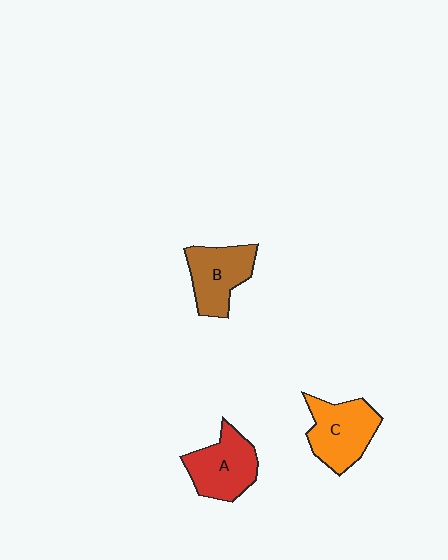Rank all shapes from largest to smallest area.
From largest to smallest: C (orange), A (red), B (brown).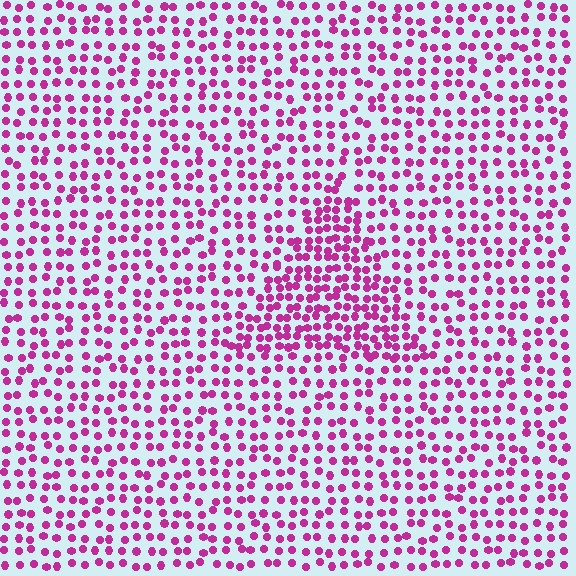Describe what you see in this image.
The image contains small magenta elements arranged at two different densities. A triangle-shaped region is visible where the elements are more densely packed than the surrounding area.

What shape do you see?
I see a triangle.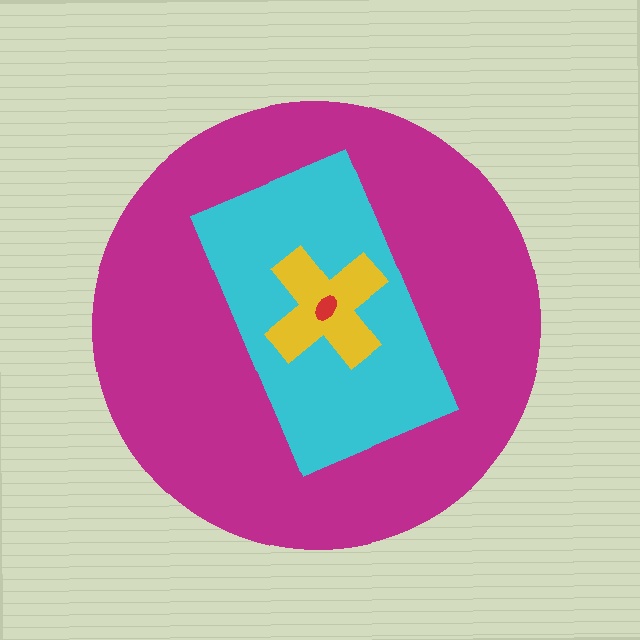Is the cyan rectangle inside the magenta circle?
Yes.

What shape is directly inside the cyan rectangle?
The yellow cross.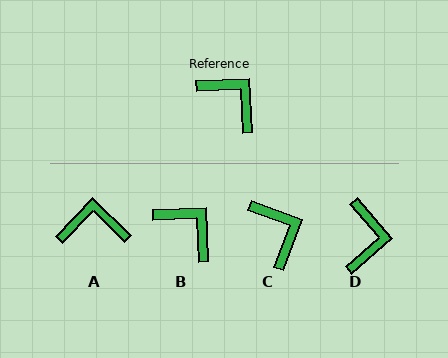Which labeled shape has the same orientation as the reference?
B.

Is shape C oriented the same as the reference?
No, it is off by about 23 degrees.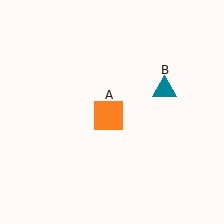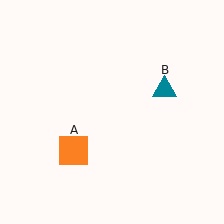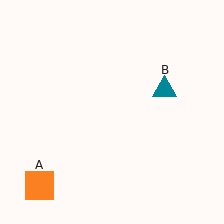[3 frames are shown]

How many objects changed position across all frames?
1 object changed position: orange square (object A).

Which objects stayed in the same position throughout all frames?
Teal triangle (object B) remained stationary.